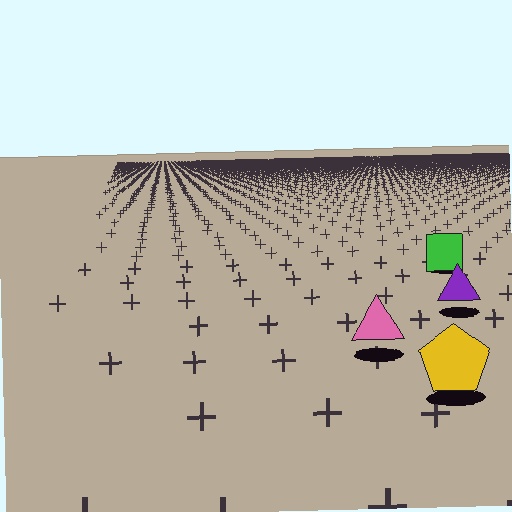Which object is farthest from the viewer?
The green square is farthest from the viewer. It appears smaller and the ground texture around it is denser.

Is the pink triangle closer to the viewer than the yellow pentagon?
No. The yellow pentagon is closer — you can tell from the texture gradient: the ground texture is coarser near it.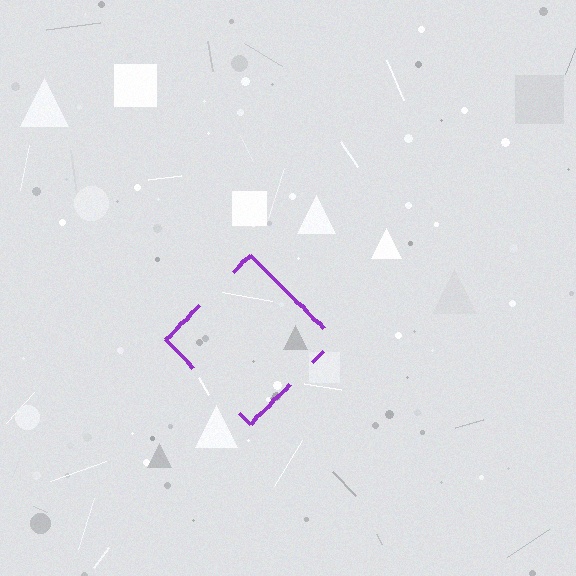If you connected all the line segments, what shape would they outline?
They would outline a diamond.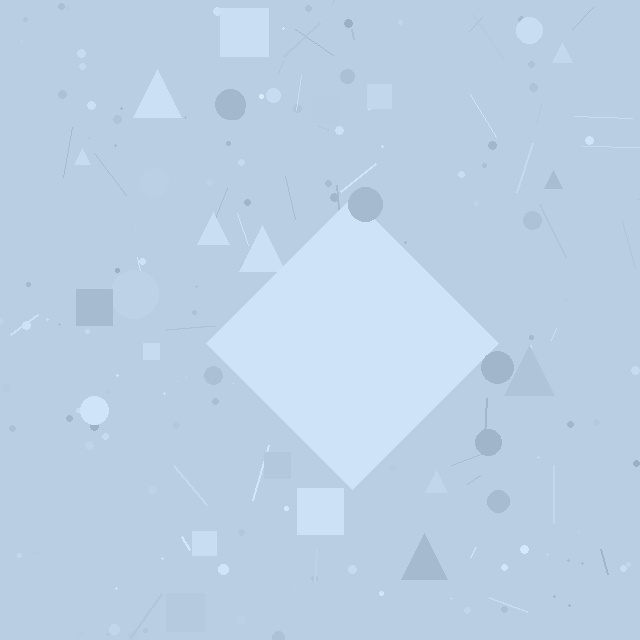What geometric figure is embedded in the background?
A diamond is embedded in the background.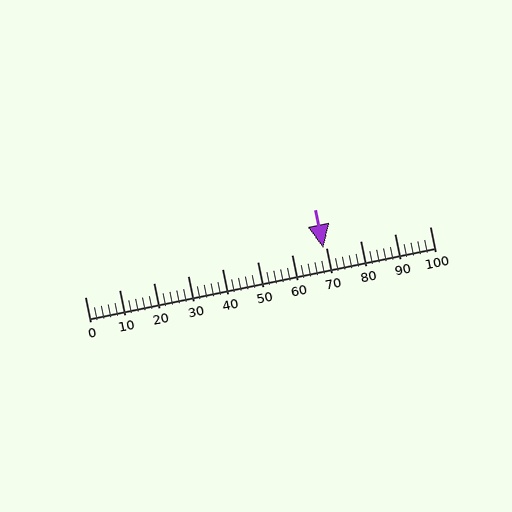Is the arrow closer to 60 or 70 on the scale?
The arrow is closer to 70.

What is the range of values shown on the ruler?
The ruler shows values from 0 to 100.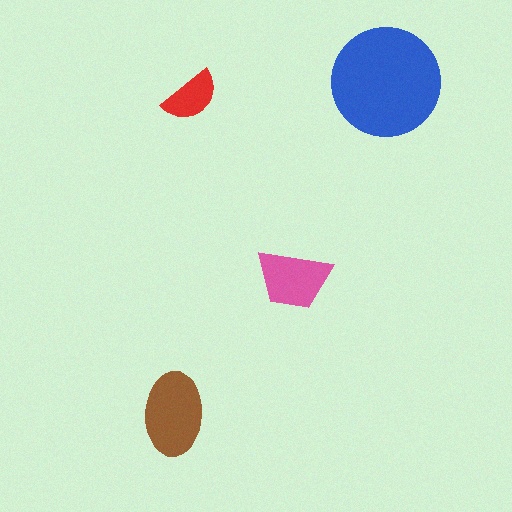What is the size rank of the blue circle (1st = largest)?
1st.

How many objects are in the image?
There are 4 objects in the image.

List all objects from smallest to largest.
The red semicircle, the pink trapezoid, the brown ellipse, the blue circle.